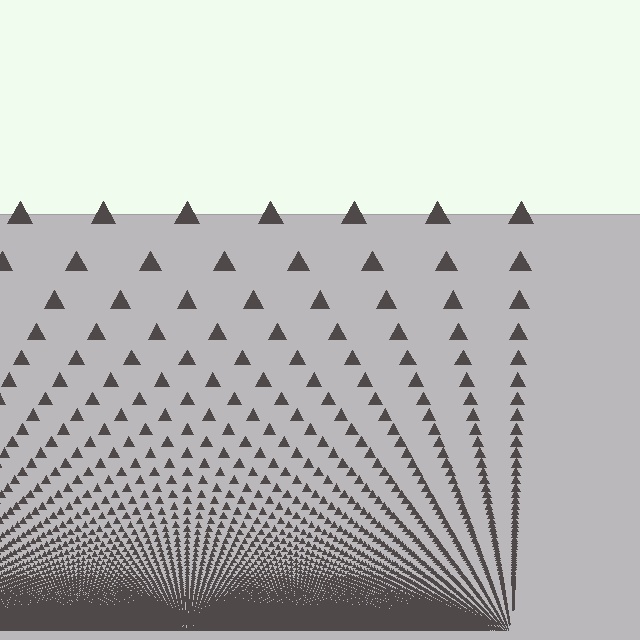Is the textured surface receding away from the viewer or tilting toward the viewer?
The surface appears to tilt toward the viewer. Texture elements get larger and sparser toward the top.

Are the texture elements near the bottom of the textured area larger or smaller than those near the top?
Smaller. The gradient is inverted — elements near the bottom are smaller and denser.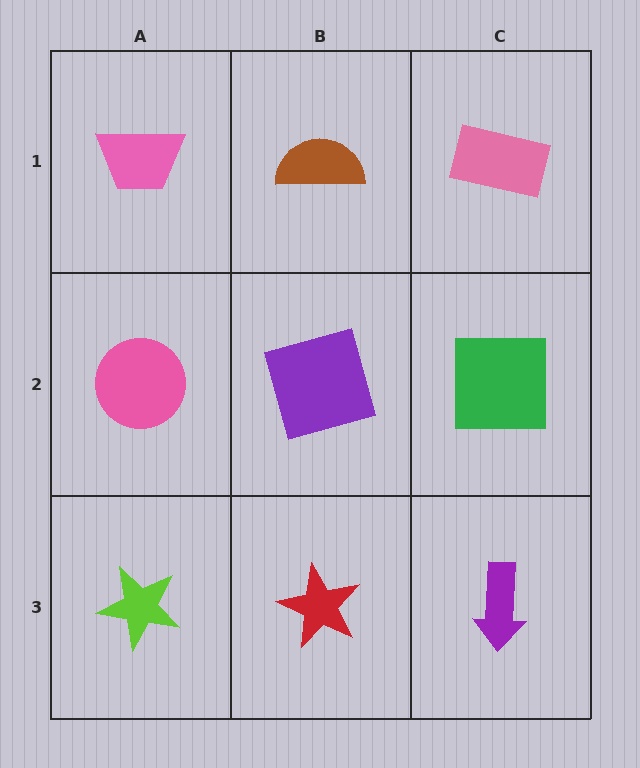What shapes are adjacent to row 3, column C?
A green square (row 2, column C), a red star (row 3, column B).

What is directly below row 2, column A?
A lime star.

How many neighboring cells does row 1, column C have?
2.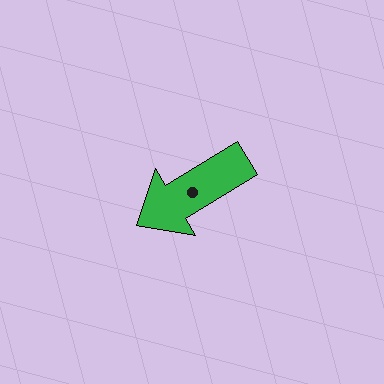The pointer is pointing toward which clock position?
Roughly 8 o'clock.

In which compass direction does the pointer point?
Southwest.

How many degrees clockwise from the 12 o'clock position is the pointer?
Approximately 239 degrees.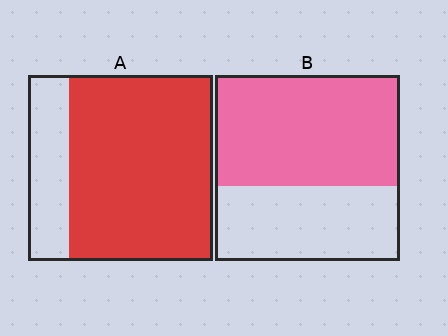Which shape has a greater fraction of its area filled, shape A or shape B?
Shape A.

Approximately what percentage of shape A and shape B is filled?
A is approximately 80% and B is approximately 60%.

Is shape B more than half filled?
Yes.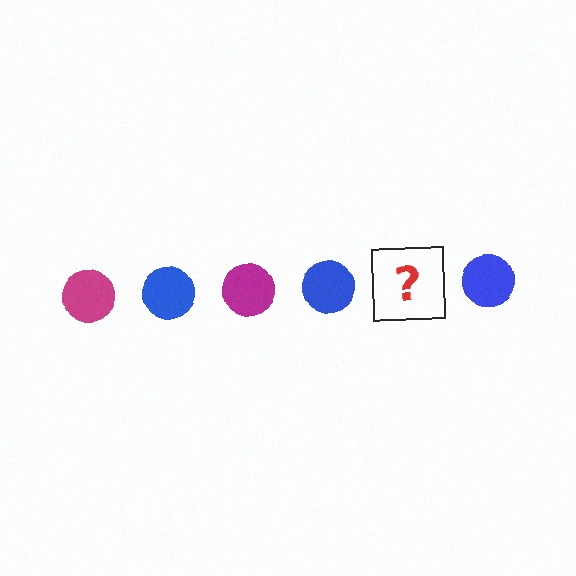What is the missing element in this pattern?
The missing element is a magenta circle.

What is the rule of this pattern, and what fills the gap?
The rule is that the pattern cycles through magenta, blue circles. The gap should be filled with a magenta circle.